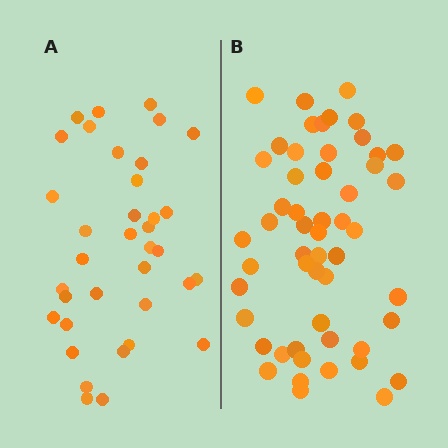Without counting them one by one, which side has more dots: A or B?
Region B (the right region) has more dots.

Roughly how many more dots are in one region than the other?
Region B has approximately 15 more dots than region A.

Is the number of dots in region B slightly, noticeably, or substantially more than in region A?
Region B has substantially more. The ratio is roughly 1.5 to 1.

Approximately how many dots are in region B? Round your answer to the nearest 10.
About 50 dots. (The exact count is 53, which rounds to 50.)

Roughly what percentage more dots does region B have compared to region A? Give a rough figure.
About 45% more.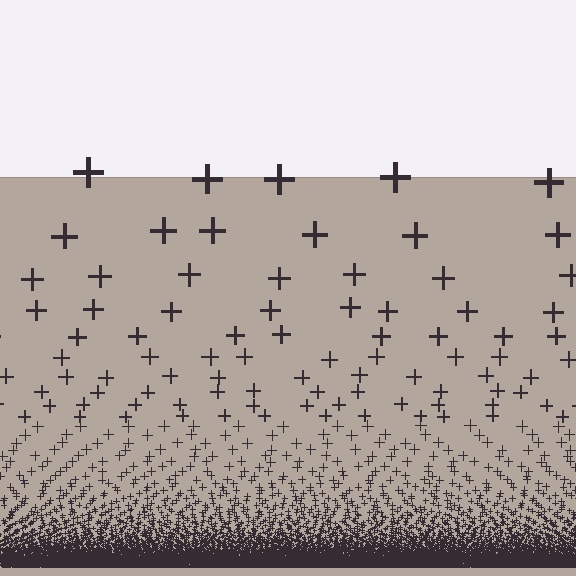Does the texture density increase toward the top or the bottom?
Density increases toward the bottom.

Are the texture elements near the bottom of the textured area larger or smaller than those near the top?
Smaller. The gradient is inverted — elements near the bottom are smaller and denser.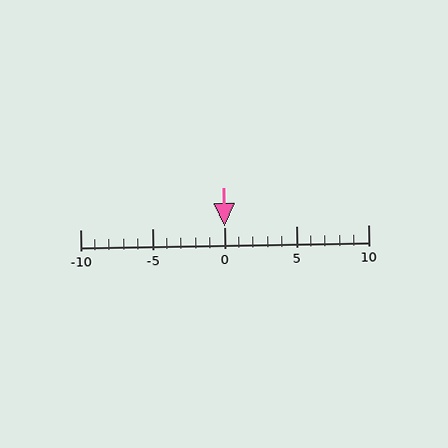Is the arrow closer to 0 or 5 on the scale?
The arrow is closer to 0.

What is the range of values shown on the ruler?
The ruler shows values from -10 to 10.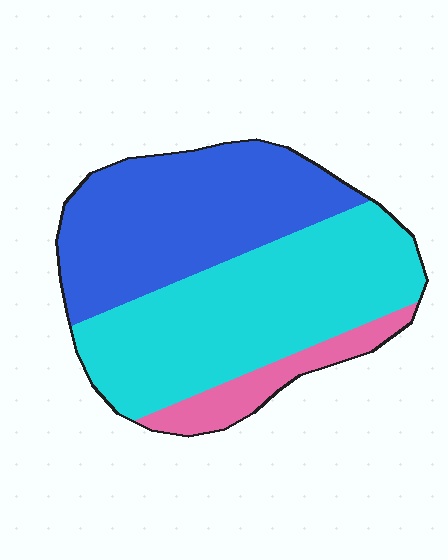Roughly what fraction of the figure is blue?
Blue takes up about two fifths (2/5) of the figure.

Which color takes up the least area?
Pink, at roughly 10%.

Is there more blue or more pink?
Blue.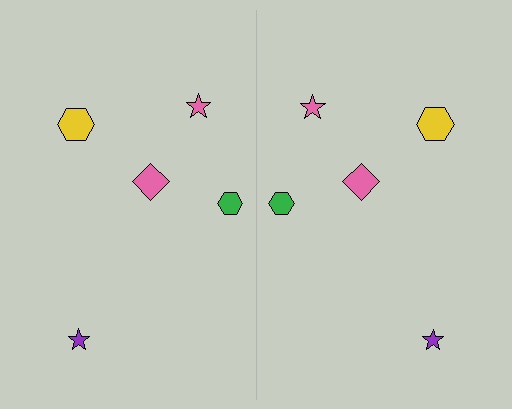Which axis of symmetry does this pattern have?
The pattern has a vertical axis of symmetry running through the center of the image.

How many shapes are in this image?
There are 10 shapes in this image.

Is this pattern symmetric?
Yes, this pattern has bilateral (reflection) symmetry.